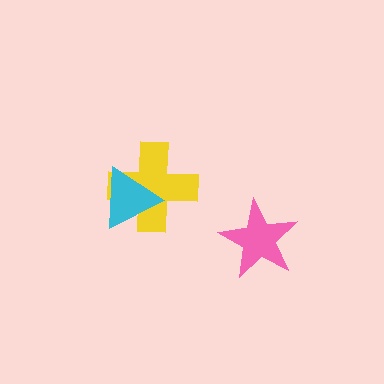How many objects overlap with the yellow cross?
1 object overlaps with the yellow cross.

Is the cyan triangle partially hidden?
No, no other shape covers it.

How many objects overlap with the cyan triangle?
1 object overlaps with the cyan triangle.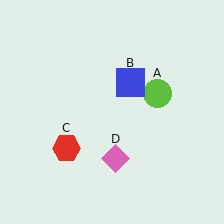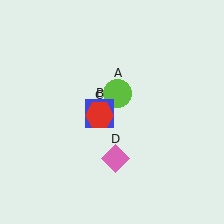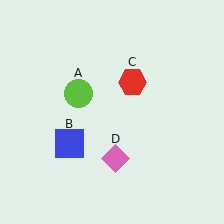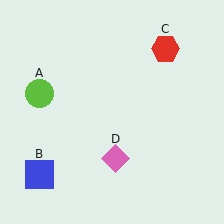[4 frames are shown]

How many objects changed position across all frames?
3 objects changed position: lime circle (object A), blue square (object B), red hexagon (object C).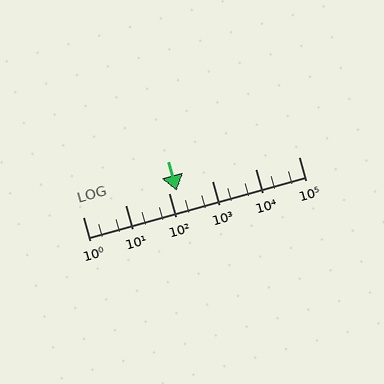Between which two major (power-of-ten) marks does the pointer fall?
The pointer is between 100 and 1000.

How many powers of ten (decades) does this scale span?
The scale spans 5 decades, from 1 to 100000.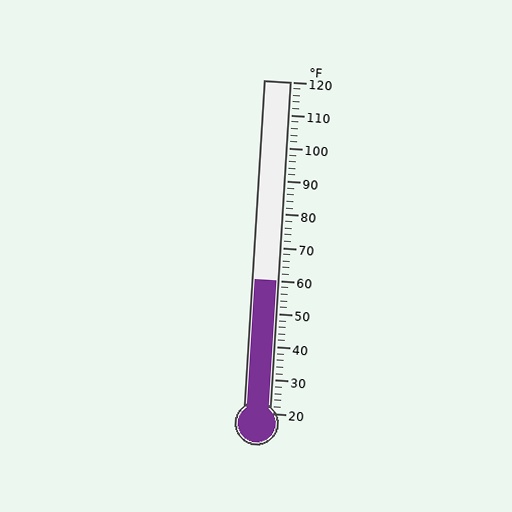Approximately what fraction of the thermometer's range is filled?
The thermometer is filled to approximately 40% of its range.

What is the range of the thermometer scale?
The thermometer scale ranges from 20°F to 120°F.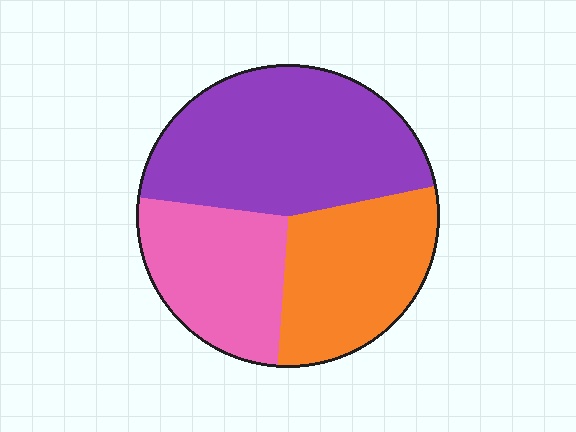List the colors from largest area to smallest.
From largest to smallest: purple, orange, pink.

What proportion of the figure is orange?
Orange takes up between a quarter and a half of the figure.